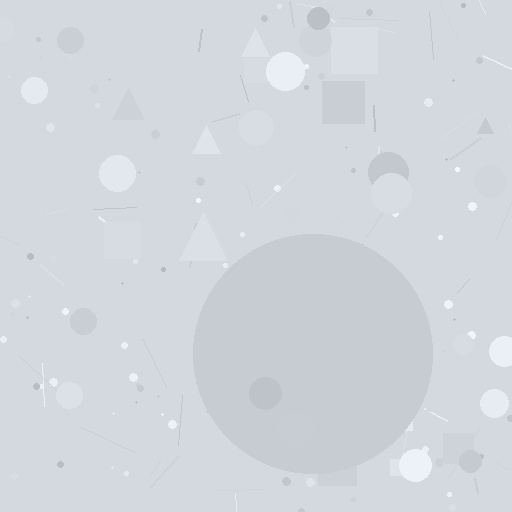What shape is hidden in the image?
A circle is hidden in the image.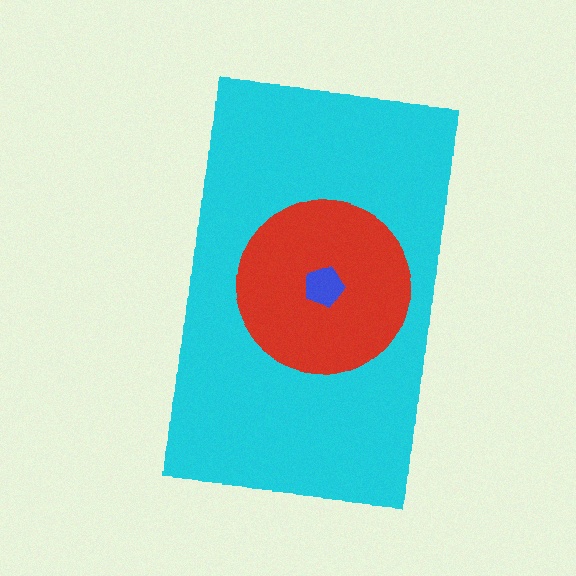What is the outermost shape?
The cyan rectangle.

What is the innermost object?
The blue pentagon.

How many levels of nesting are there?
3.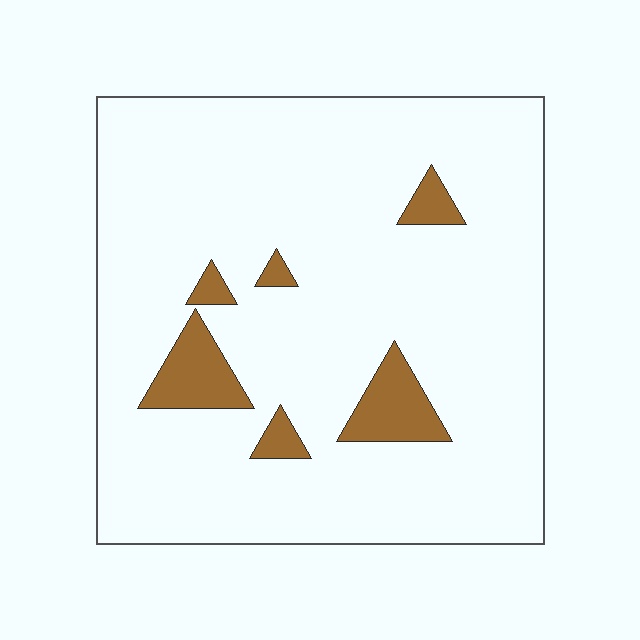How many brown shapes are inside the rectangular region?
6.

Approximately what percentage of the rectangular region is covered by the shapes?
Approximately 10%.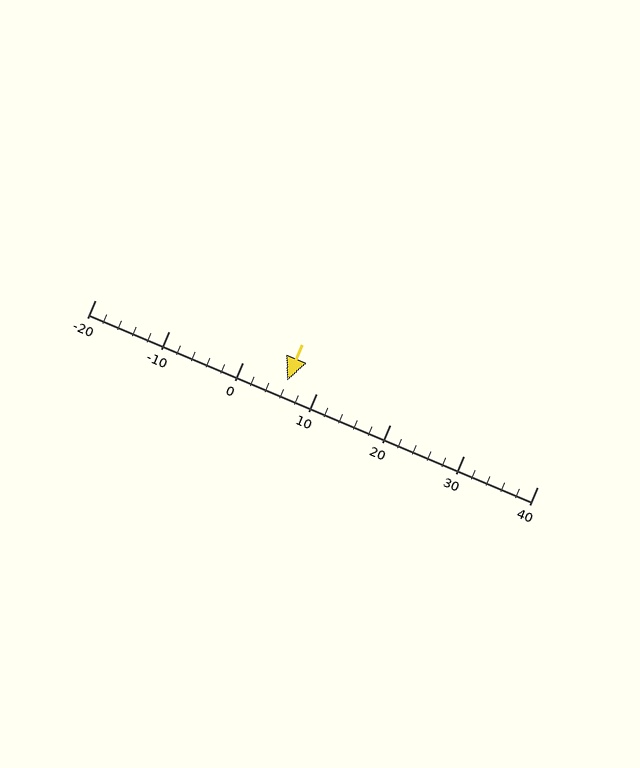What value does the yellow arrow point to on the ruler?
The yellow arrow points to approximately 6.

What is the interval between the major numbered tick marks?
The major tick marks are spaced 10 units apart.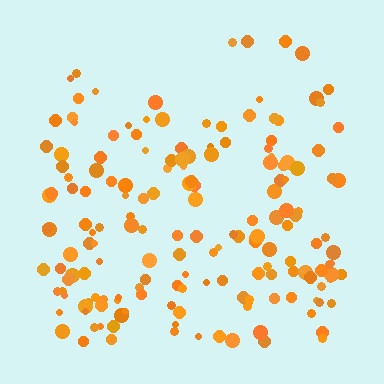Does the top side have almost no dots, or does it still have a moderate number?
Still a moderate number, just noticeably fewer than the bottom.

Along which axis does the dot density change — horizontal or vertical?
Vertical.